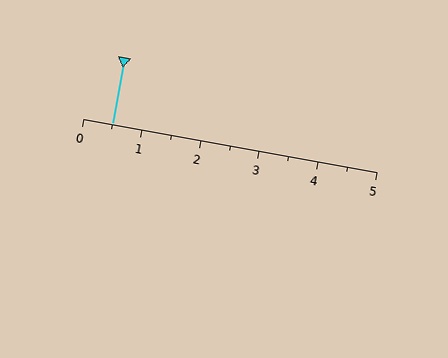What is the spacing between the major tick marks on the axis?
The major ticks are spaced 1 apart.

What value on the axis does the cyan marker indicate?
The marker indicates approximately 0.5.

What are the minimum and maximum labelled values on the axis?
The axis runs from 0 to 5.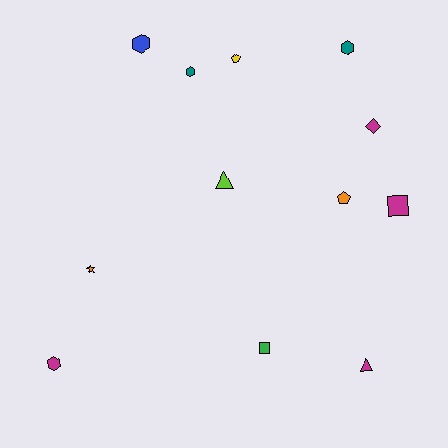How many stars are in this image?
There is 1 star.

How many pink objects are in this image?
There are no pink objects.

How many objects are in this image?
There are 12 objects.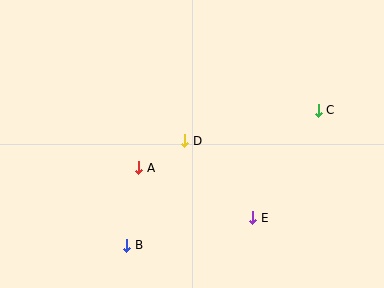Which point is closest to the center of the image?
Point D at (185, 141) is closest to the center.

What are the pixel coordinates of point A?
Point A is at (138, 168).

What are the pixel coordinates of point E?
Point E is at (253, 218).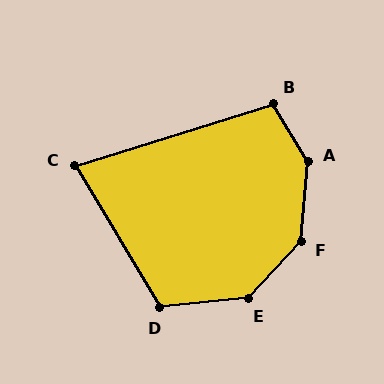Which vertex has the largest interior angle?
A, at approximately 144 degrees.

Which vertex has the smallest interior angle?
C, at approximately 76 degrees.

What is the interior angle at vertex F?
Approximately 142 degrees (obtuse).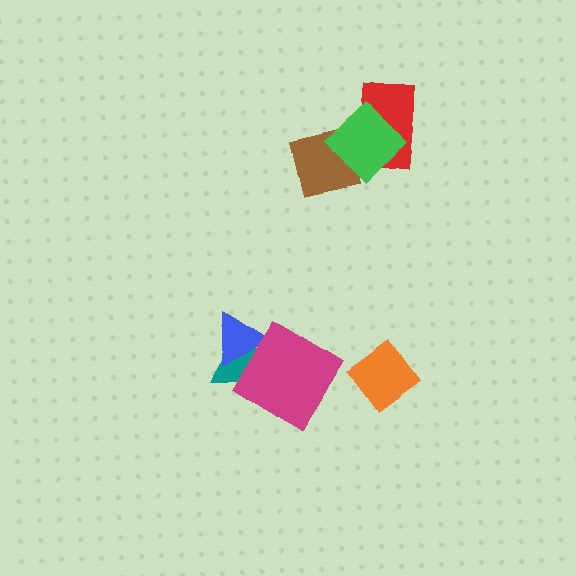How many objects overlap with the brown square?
2 objects overlap with the brown square.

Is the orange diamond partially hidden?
No, no other shape covers it.